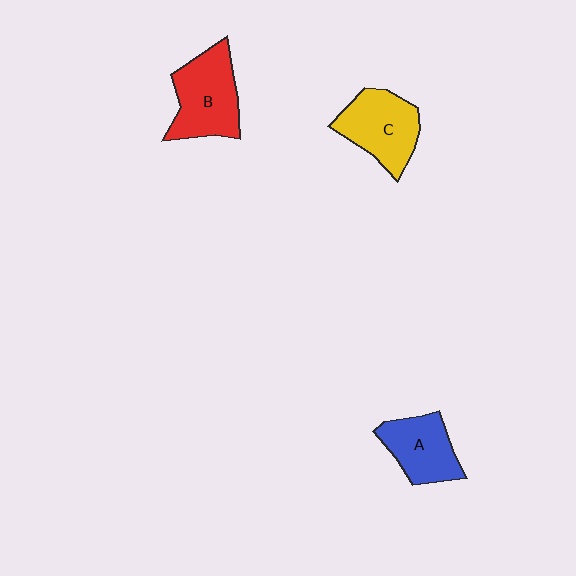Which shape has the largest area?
Shape B (red).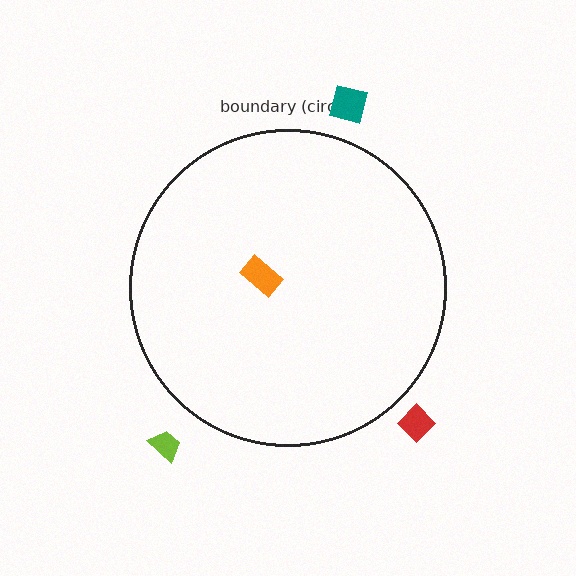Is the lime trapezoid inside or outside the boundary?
Outside.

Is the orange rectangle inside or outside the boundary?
Inside.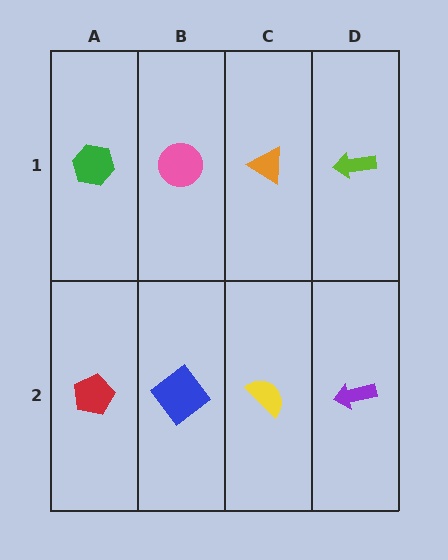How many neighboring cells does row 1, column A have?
2.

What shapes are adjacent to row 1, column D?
A purple arrow (row 2, column D), an orange triangle (row 1, column C).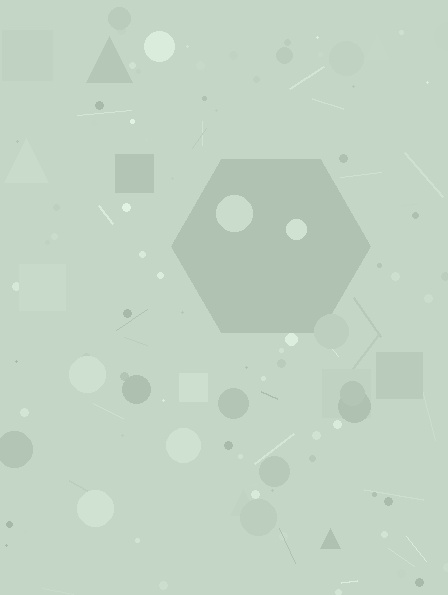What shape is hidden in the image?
A hexagon is hidden in the image.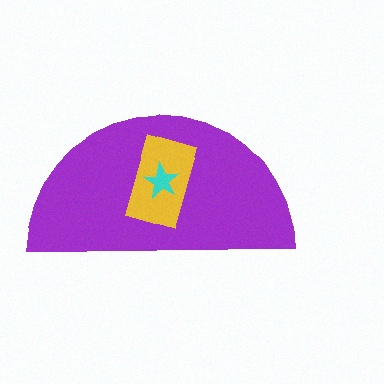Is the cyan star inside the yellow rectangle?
Yes.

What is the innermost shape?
The cyan star.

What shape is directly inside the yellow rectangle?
The cyan star.